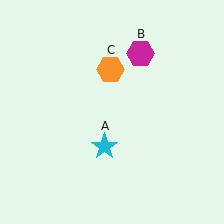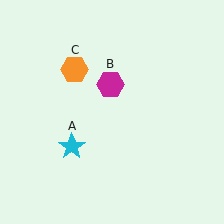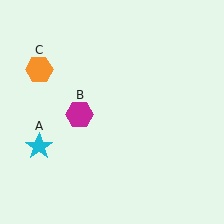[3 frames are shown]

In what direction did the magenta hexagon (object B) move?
The magenta hexagon (object B) moved down and to the left.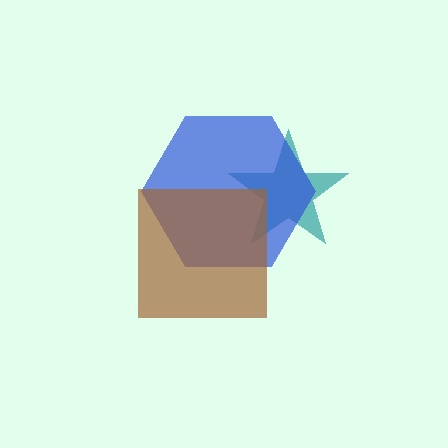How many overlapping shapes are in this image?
There are 3 overlapping shapes in the image.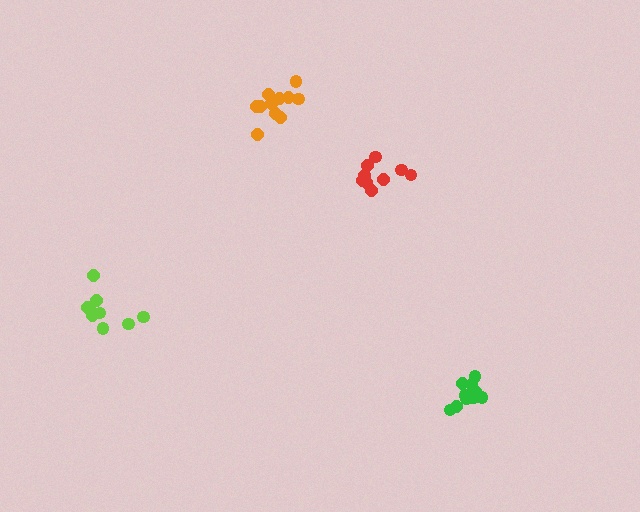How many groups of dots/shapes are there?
There are 4 groups.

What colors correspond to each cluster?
The clusters are colored: orange, red, green, lime.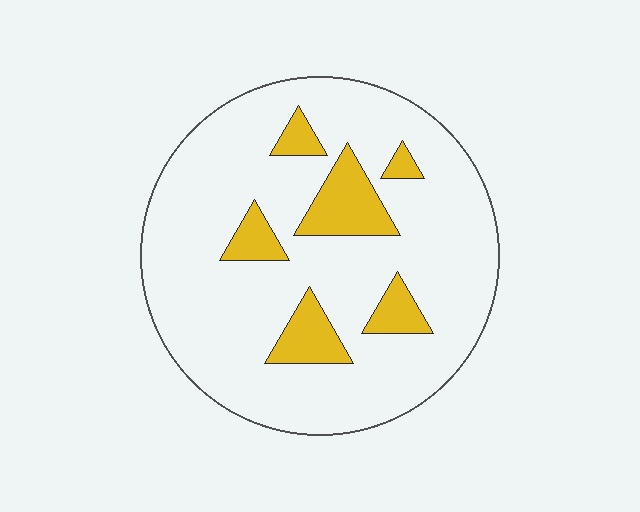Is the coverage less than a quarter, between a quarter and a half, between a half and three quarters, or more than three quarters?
Less than a quarter.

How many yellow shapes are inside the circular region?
6.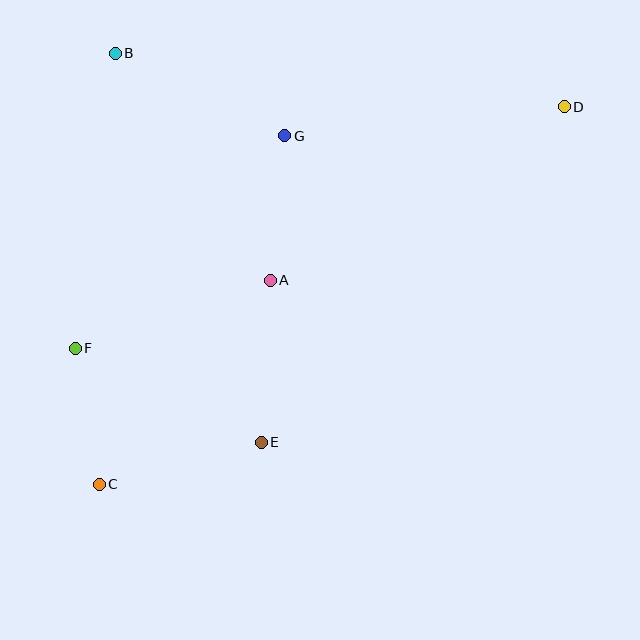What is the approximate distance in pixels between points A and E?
The distance between A and E is approximately 162 pixels.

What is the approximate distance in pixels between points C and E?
The distance between C and E is approximately 167 pixels.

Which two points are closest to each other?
Points C and F are closest to each other.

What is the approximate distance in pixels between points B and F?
The distance between B and F is approximately 298 pixels.